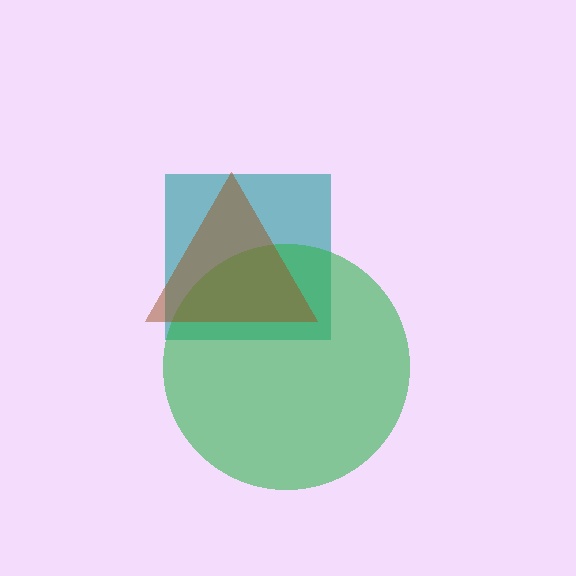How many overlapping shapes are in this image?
There are 3 overlapping shapes in the image.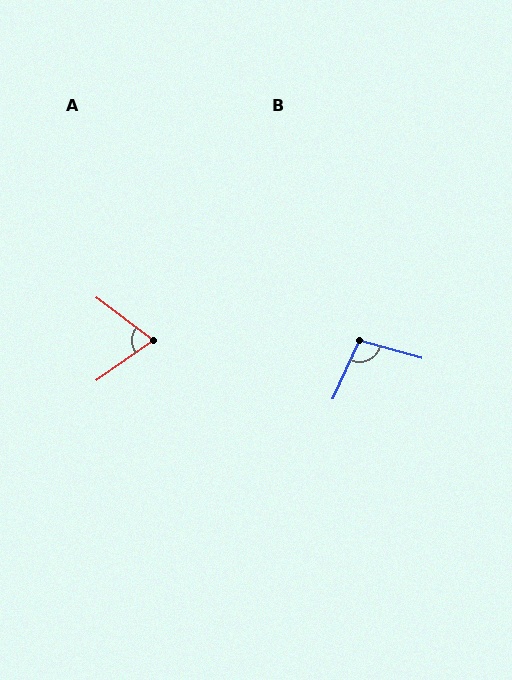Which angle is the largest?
B, at approximately 99 degrees.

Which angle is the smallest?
A, at approximately 72 degrees.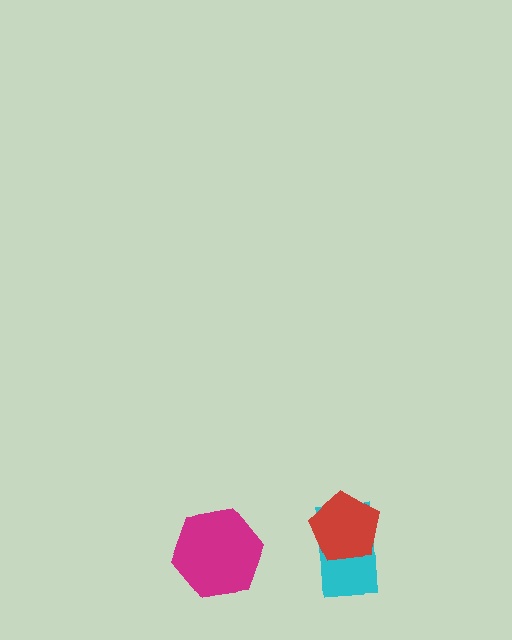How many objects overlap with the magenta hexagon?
0 objects overlap with the magenta hexagon.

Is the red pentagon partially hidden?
No, no other shape covers it.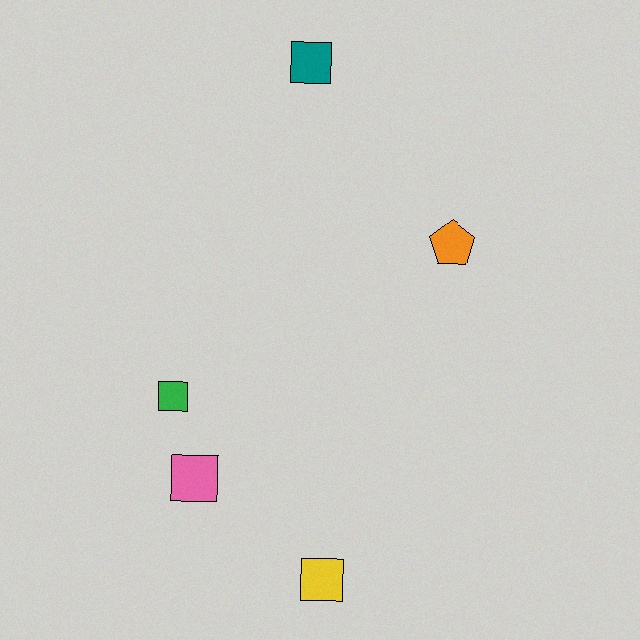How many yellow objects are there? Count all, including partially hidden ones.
There is 1 yellow object.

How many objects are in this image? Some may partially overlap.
There are 5 objects.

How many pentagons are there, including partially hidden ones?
There is 1 pentagon.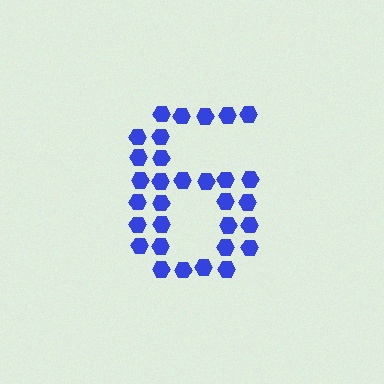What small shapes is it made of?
It is made of small hexagons.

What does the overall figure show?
The overall figure shows the digit 6.